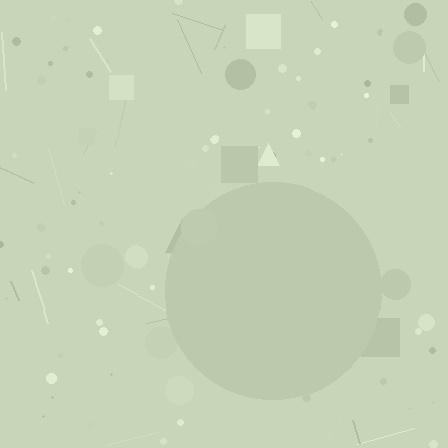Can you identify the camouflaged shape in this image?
The camouflaged shape is a circle.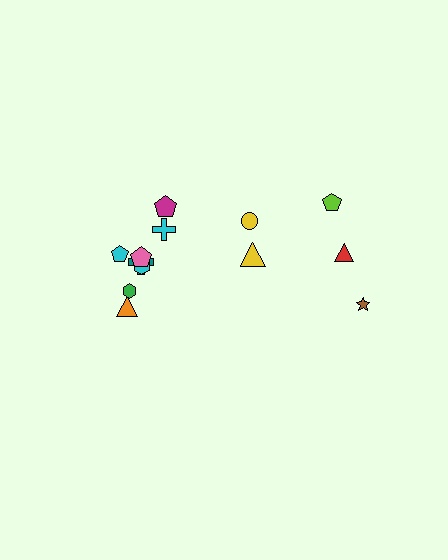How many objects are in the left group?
There are 8 objects.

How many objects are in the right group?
There are 5 objects.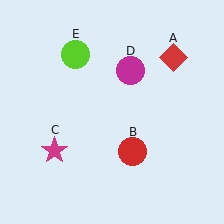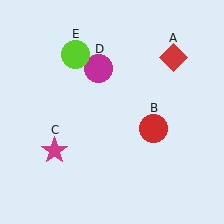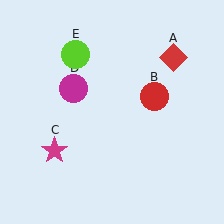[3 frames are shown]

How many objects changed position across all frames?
2 objects changed position: red circle (object B), magenta circle (object D).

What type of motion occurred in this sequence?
The red circle (object B), magenta circle (object D) rotated counterclockwise around the center of the scene.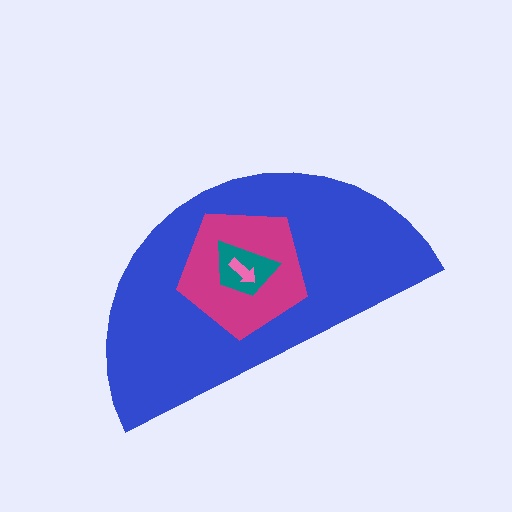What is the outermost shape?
The blue semicircle.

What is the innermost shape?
The pink arrow.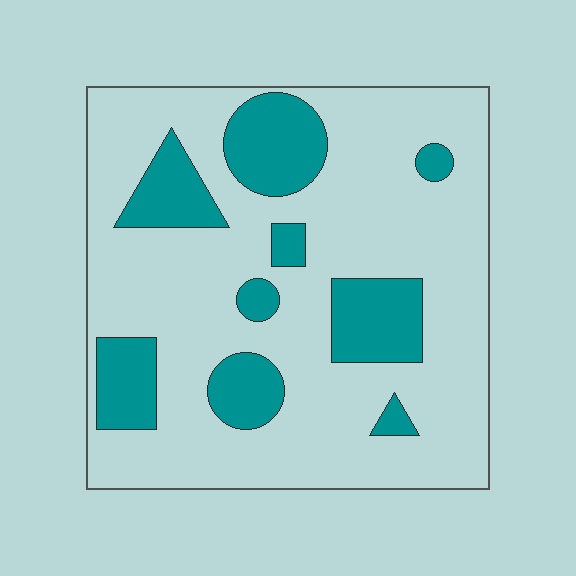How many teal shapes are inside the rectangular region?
9.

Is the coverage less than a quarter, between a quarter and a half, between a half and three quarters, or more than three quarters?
Less than a quarter.